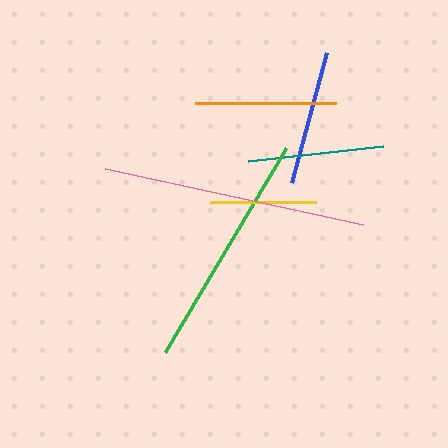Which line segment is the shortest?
The yellow line is the shortest at approximately 105 pixels.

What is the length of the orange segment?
The orange segment is approximately 141 pixels long.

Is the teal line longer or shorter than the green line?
The green line is longer than the teal line.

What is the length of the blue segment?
The blue segment is approximately 134 pixels long.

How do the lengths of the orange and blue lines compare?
The orange and blue lines are approximately the same length.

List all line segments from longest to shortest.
From longest to shortest: pink, green, orange, teal, blue, yellow.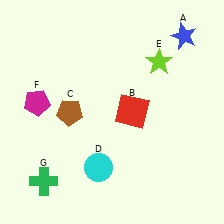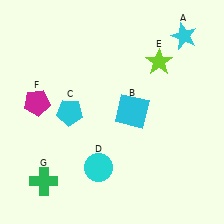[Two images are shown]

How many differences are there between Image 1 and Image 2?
There are 3 differences between the two images.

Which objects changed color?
A changed from blue to cyan. B changed from red to cyan. C changed from brown to cyan.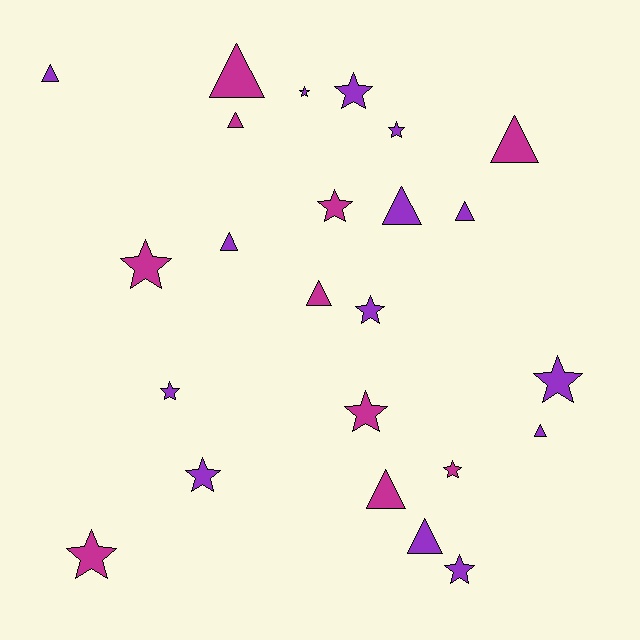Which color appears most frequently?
Purple, with 14 objects.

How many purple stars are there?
There are 8 purple stars.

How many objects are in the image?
There are 24 objects.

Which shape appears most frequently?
Star, with 13 objects.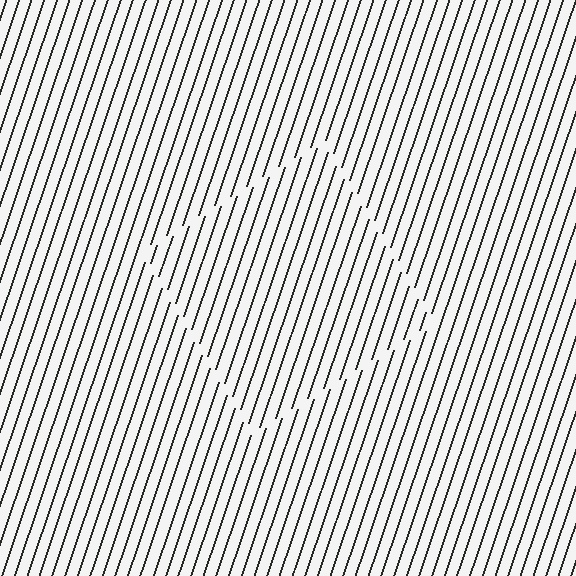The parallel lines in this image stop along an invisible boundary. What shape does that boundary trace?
An illusory square. The interior of the shape contains the same grating, shifted by half a period — the contour is defined by the phase discontinuity where line-ends from the inner and outer gratings abut.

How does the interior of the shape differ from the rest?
The interior of the shape contains the same grating, shifted by half a period — the contour is defined by the phase discontinuity where line-ends from the inner and outer gratings abut.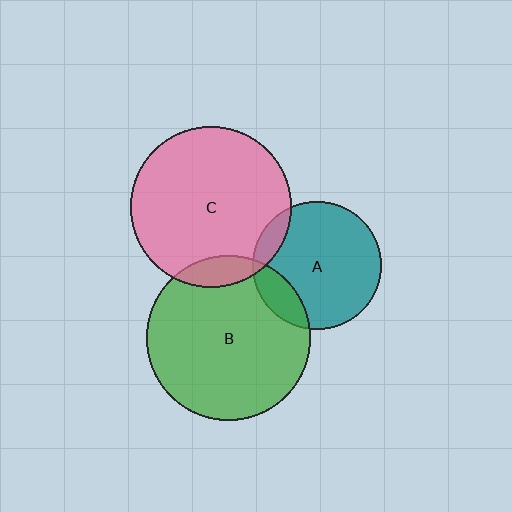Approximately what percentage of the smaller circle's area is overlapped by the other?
Approximately 15%.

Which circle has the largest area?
Circle B (green).